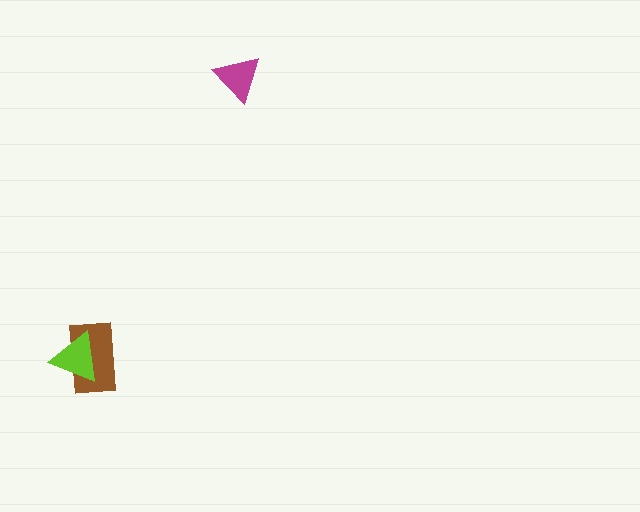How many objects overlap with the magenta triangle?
0 objects overlap with the magenta triangle.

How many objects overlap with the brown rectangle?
1 object overlaps with the brown rectangle.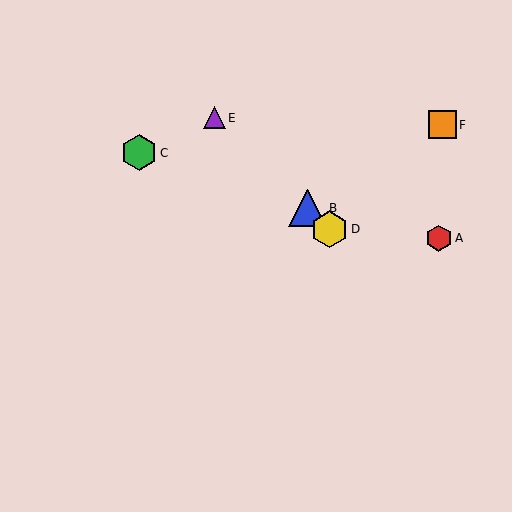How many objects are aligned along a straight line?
3 objects (B, D, E) are aligned along a straight line.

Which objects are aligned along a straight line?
Objects B, D, E are aligned along a straight line.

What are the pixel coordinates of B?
Object B is at (307, 208).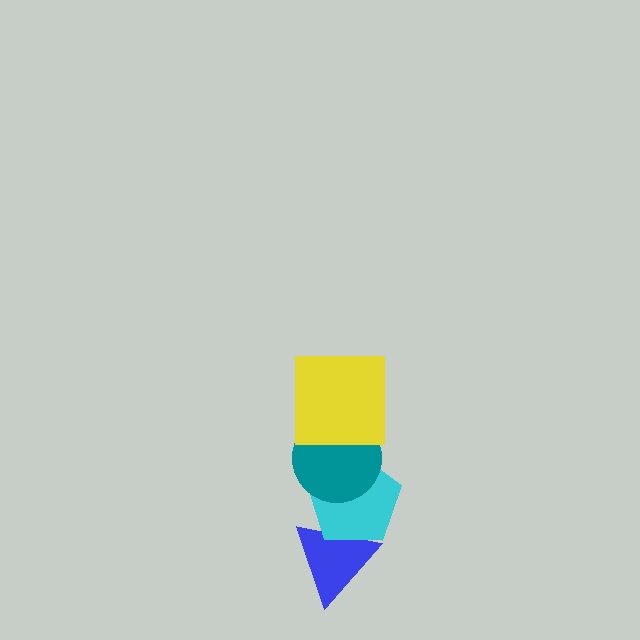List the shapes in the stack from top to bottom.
From top to bottom: the yellow square, the teal circle, the cyan pentagon, the blue triangle.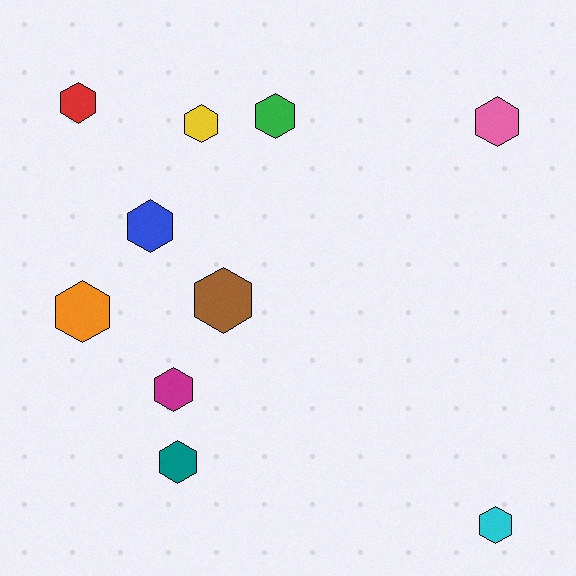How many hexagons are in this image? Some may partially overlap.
There are 10 hexagons.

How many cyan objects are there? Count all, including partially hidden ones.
There is 1 cyan object.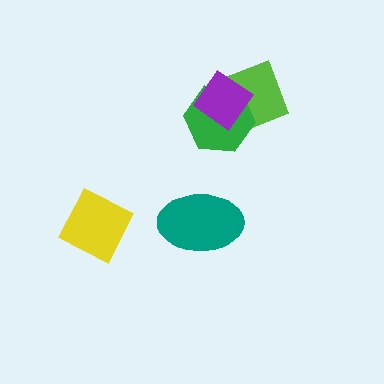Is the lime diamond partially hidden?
Yes, it is partially covered by another shape.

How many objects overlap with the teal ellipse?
0 objects overlap with the teal ellipse.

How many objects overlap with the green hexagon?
2 objects overlap with the green hexagon.